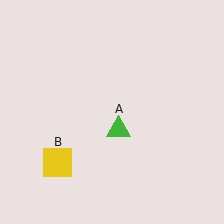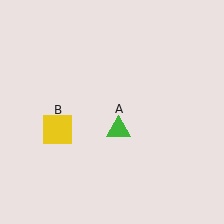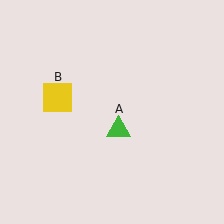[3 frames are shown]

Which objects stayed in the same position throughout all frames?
Green triangle (object A) remained stationary.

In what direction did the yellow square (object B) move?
The yellow square (object B) moved up.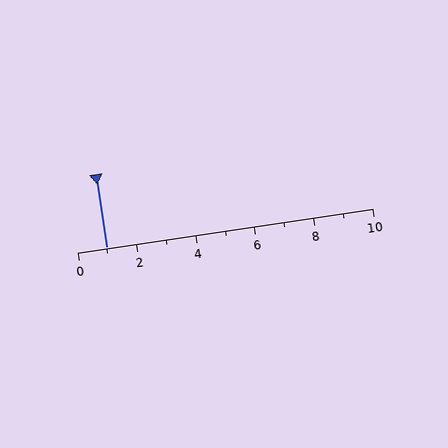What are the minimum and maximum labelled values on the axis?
The axis runs from 0 to 10.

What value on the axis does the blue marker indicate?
The marker indicates approximately 1.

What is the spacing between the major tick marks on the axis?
The major ticks are spaced 2 apart.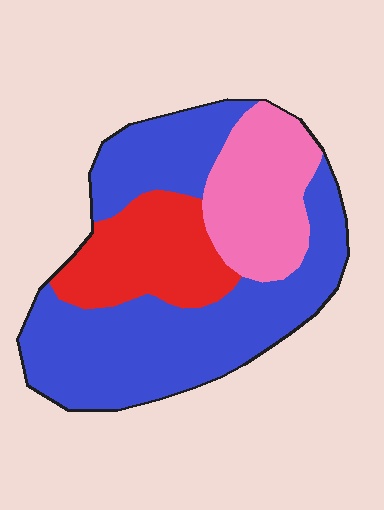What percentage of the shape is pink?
Pink covers around 20% of the shape.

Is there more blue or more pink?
Blue.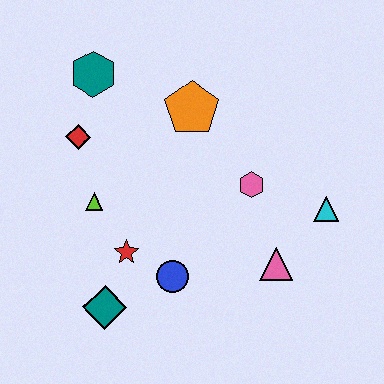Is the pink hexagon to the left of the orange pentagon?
No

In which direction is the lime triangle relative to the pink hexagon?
The lime triangle is to the left of the pink hexagon.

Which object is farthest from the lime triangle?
The cyan triangle is farthest from the lime triangle.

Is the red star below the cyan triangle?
Yes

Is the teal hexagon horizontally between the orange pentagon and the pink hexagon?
No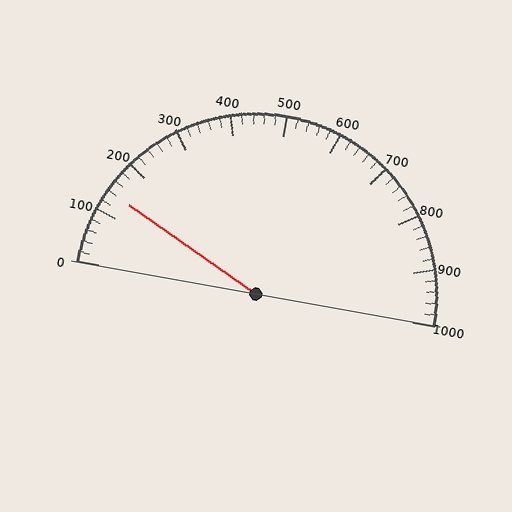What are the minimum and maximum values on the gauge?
The gauge ranges from 0 to 1000.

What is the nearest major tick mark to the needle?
The nearest major tick mark is 100.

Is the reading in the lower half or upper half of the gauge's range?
The reading is in the lower half of the range (0 to 1000).